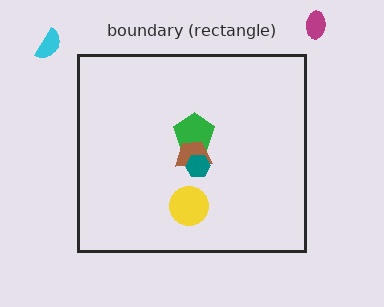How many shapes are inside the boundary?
4 inside, 2 outside.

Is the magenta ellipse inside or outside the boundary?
Outside.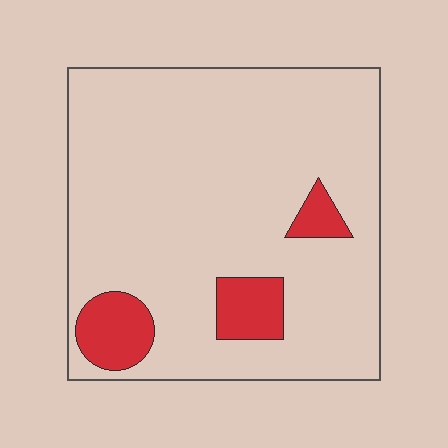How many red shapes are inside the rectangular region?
3.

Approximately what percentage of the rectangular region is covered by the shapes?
Approximately 10%.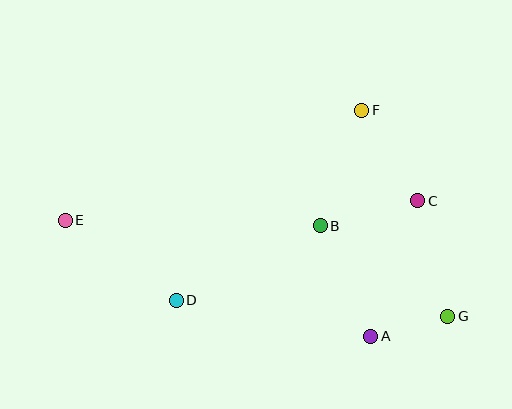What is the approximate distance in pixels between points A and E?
The distance between A and E is approximately 327 pixels.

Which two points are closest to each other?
Points A and G are closest to each other.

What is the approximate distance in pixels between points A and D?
The distance between A and D is approximately 198 pixels.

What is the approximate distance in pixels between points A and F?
The distance between A and F is approximately 226 pixels.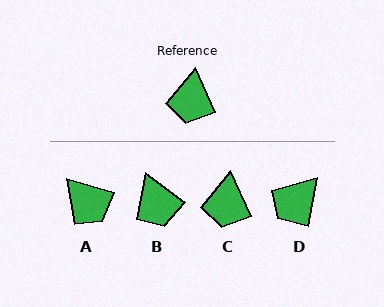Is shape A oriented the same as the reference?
No, it is off by about 50 degrees.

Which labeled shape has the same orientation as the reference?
C.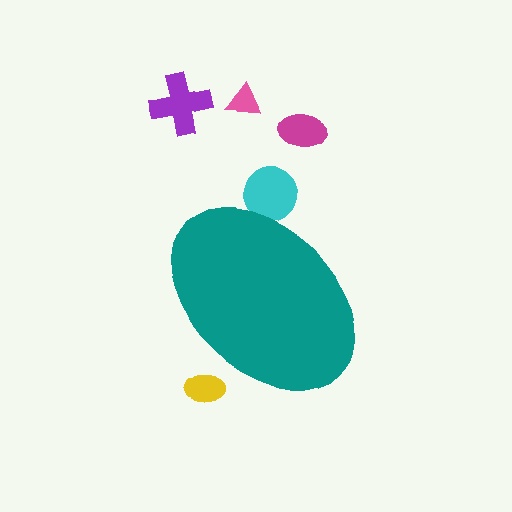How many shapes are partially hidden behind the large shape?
2 shapes are partially hidden.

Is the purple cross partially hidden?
No, the purple cross is fully visible.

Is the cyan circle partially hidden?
Yes, the cyan circle is partially hidden behind the teal ellipse.